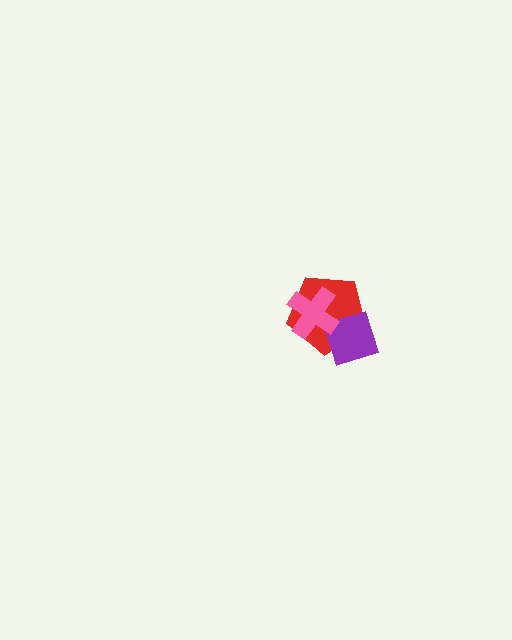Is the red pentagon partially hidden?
Yes, it is partially covered by another shape.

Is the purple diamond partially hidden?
Yes, it is partially covered by another shape.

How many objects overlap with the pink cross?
2 objects overlap with the pink cross.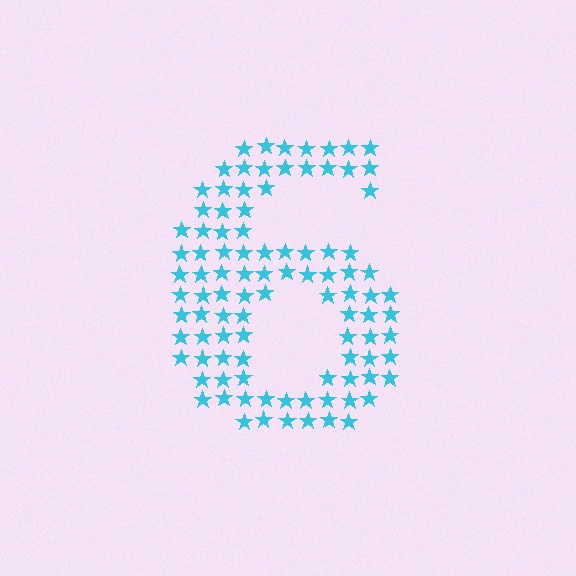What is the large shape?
The large shape is the digit 6.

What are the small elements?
The small elements are stars.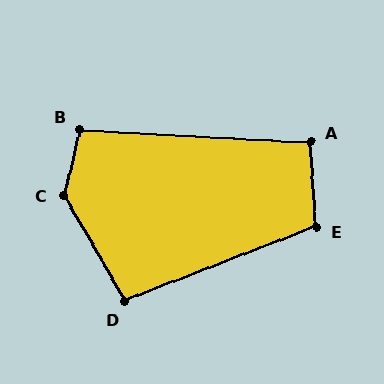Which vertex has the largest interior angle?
C, at approximately 136 degrees.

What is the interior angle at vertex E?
Approximately 108 degrees (obtuse).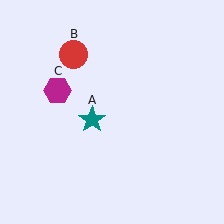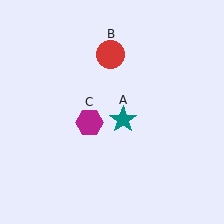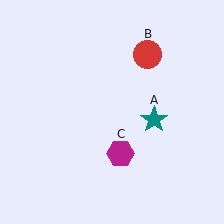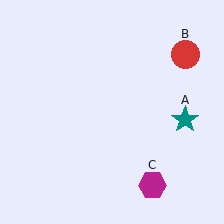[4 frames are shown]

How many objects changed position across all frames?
3 objects changed position: teal star (object A), red circle (object B), magenta hexagon (object C).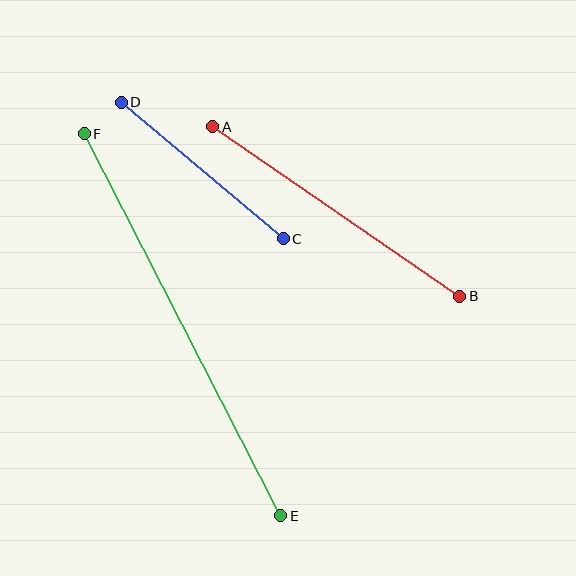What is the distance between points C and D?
The distance is approximately 212 pixels.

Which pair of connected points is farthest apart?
Points E and F are farthest apart.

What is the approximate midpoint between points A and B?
The midpoint is at approximately (336, 211) pixels.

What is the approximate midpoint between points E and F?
The midpoint is at approximately (183, 325) pixels.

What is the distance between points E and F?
The distance is approximately 430 pixels.